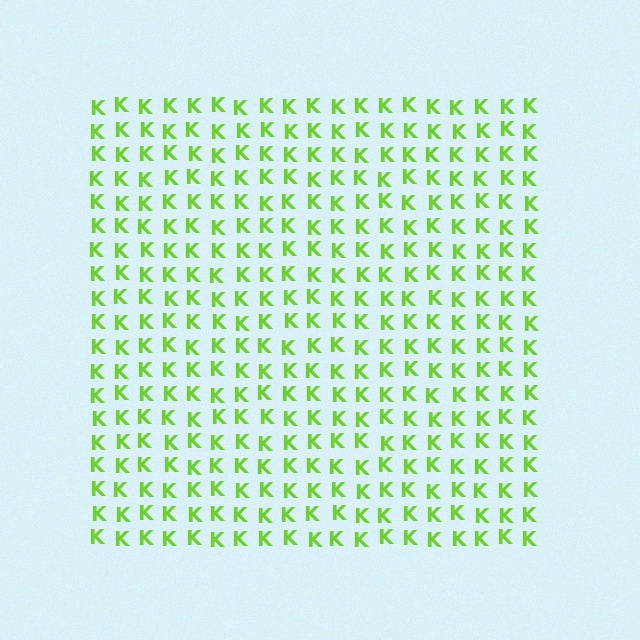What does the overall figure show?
The overall figure shows a square.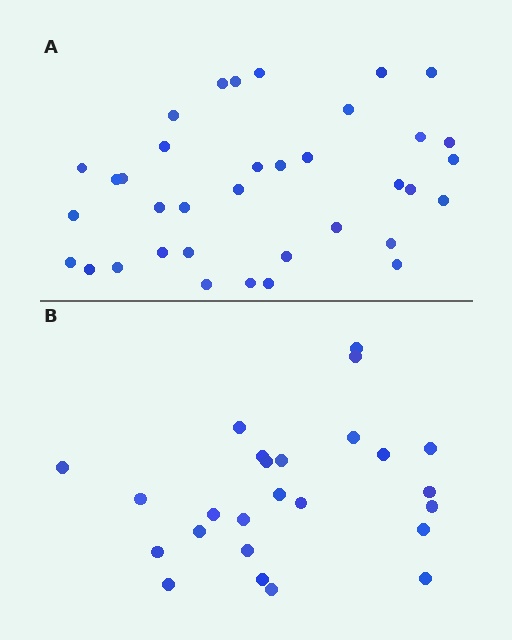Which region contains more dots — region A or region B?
Region A (the top region) has more dots.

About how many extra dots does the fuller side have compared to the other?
Region A has roughly 12 or so more dots than region B.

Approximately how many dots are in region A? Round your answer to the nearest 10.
About 40 dots. (The exact count is 36, which rounds to 40.)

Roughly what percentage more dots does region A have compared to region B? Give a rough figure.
About 45% more.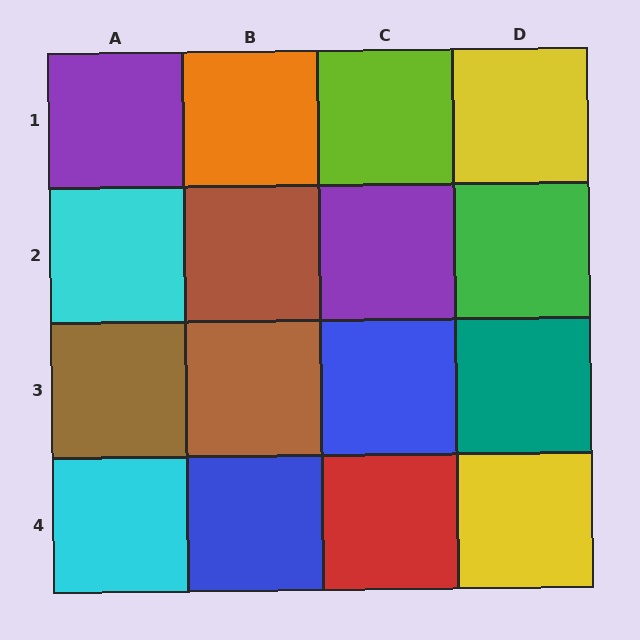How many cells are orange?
1 cell is orange.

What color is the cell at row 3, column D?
Teal.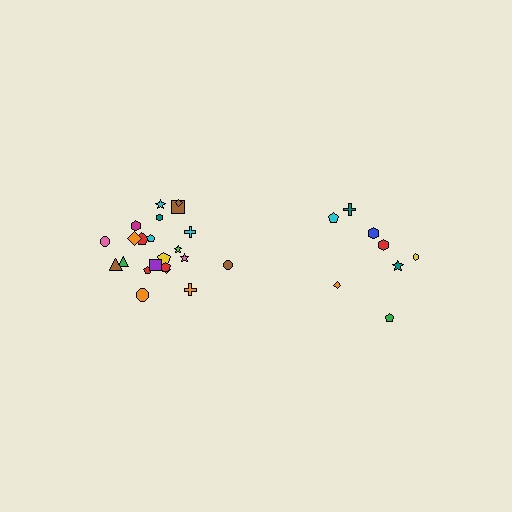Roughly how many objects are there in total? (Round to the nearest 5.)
Roughly 30 objects in total.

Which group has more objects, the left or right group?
The left group.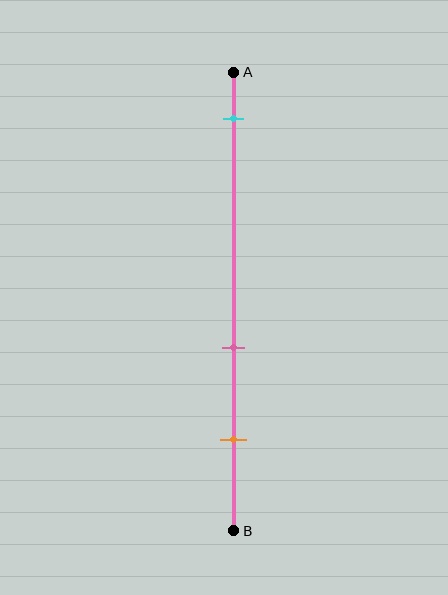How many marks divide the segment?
There are 3 marks dividing the segment.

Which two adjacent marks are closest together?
The pink and orange marks are the closest adjacent pair.